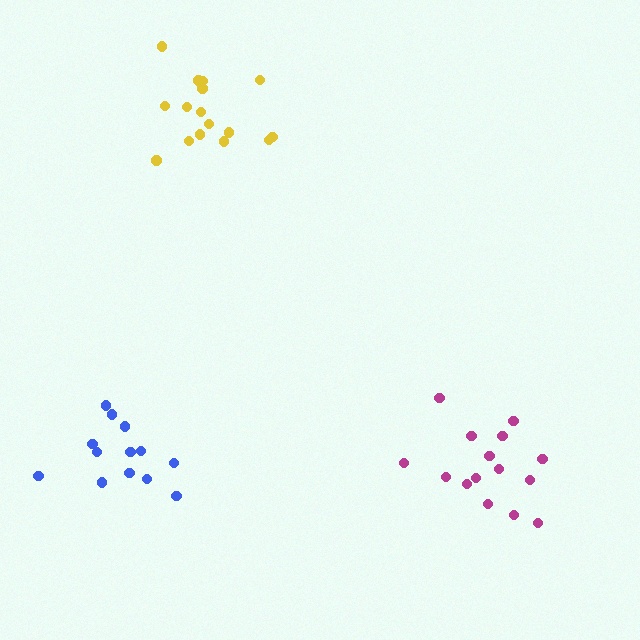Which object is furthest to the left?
The blue cluster is leftmost.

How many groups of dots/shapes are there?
There are 3 groups.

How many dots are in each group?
Group 1: 13 dots, Group 2: 15 dots, Group 3: 16 dots (44 total).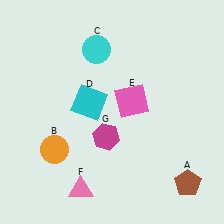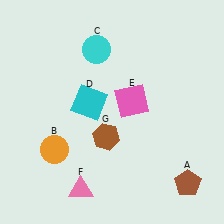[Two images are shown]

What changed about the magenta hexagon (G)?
In Image 1, G is magenta. In Image 2, it changed to brown.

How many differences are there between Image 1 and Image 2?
There is 1 difference between the two images.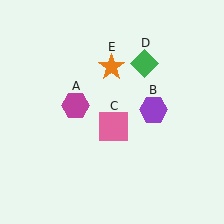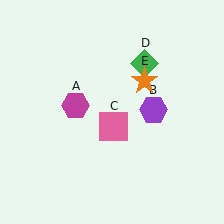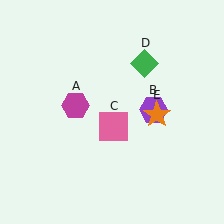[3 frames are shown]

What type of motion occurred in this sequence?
The orange star (object E) rotated clockwise around the center of the scene.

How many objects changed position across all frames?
1 object changed position: orange star (object E).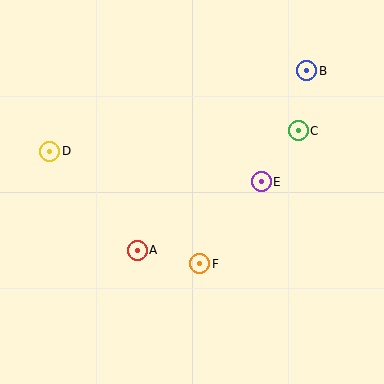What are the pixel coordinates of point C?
Point C is at (298, 131).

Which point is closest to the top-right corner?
Point B is closest to the top-right corner.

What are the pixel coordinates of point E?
Point E is at (261, 182).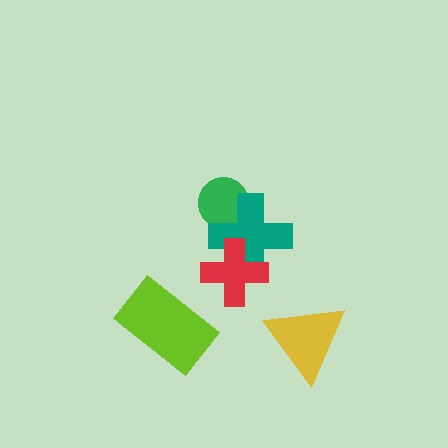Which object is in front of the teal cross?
The red cross is in front of the teal cross.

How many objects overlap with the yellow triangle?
0 objects overlap with the yellow triangle.